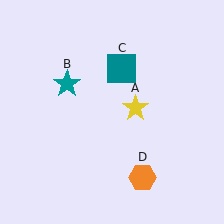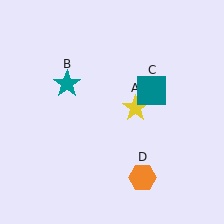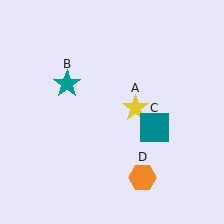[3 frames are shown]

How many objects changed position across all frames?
1 object changed position: teal square (object C).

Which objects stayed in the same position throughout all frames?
Yellow star (object A) and teal star (object B) and orange hexagon (object D) remained stationary.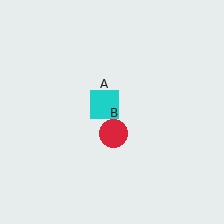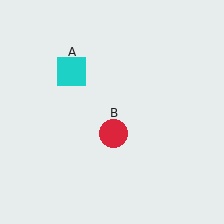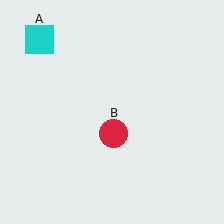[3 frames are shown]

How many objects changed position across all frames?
1 object changed position: cyan square (object A).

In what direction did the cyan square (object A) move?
The cyan square (object A) moved up and to the left.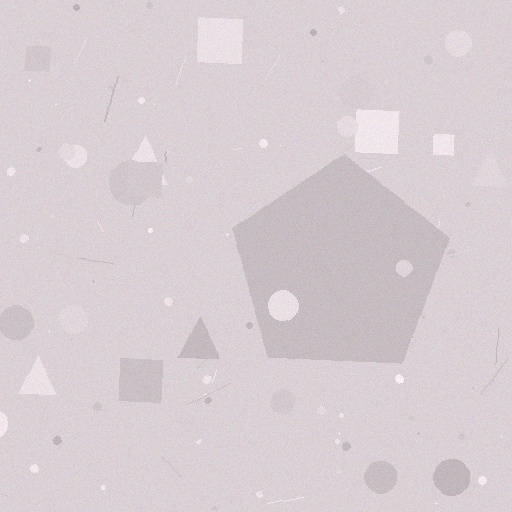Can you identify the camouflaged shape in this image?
The camouflaged shape is a pentagon.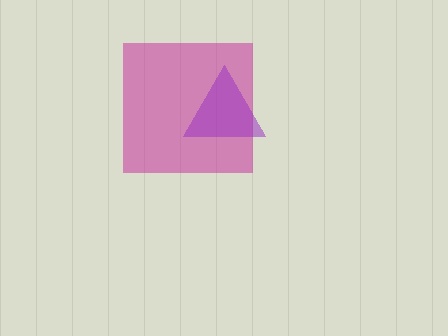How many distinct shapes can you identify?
There are 2 distinct shapes: a magenta square, a purple triangle.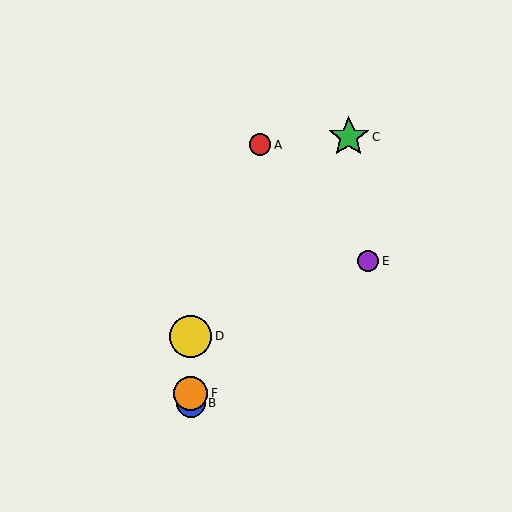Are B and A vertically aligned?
No, B is at x≈191 and A is at x≈260.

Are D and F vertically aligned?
Yes, both are at x≈191.